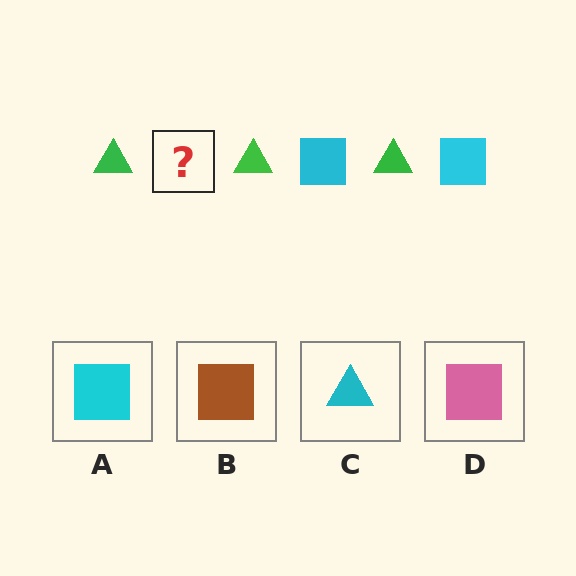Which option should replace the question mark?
Option A.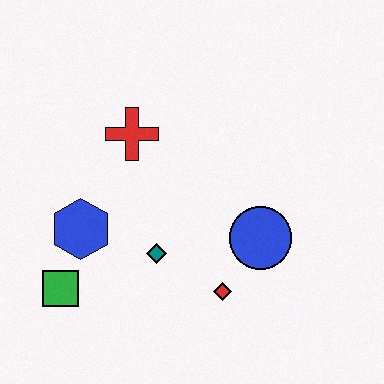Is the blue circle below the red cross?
Yes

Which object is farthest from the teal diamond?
The red cross is farthest from the teal diamond.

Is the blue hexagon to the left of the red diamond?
Yes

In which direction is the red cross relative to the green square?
The red cross is above the green square.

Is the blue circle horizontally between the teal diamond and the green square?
No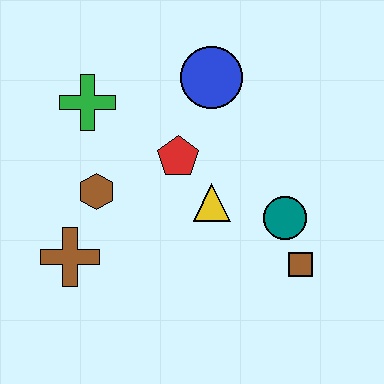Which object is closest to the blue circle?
The red pentagon is closest to the blue circle.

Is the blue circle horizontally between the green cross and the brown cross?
No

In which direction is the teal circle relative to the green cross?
The teal circle is to the right of the green cross.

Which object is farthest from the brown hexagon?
The brown square is farthest from the brown hexagon.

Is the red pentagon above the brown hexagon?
Yes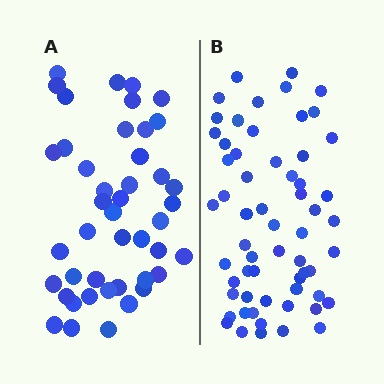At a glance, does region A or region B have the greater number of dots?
Region B (the right region) has more dots.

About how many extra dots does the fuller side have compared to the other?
Region B has approximately 15 more dots than region A.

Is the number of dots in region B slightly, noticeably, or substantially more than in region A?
Region B has noticeably more, but not dramatically so. The ratio is roughly 1.4 to 1.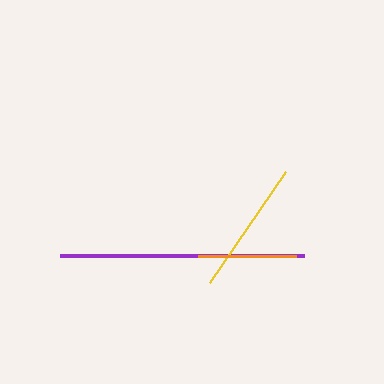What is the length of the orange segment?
The orange segment is approximately 98 pixels long.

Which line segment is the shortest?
The orange line is the shortest at approximately 98 pixels.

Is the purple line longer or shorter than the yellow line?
The purple line is longer than the yellow line.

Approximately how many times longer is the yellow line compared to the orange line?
The yellow line is approximately 1.4 times the length of the orange line.